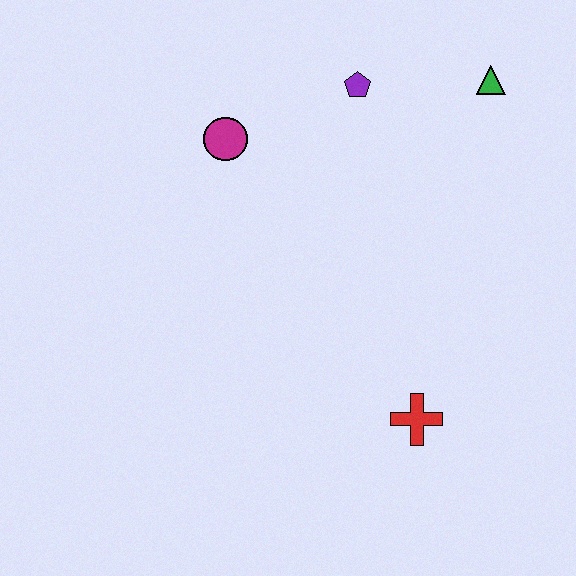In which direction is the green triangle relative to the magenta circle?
The green triangle is to the right of the magenta circle.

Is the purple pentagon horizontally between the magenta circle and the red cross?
Yes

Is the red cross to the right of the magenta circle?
Yes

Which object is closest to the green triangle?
The purple pentagon is closest to the green triangle.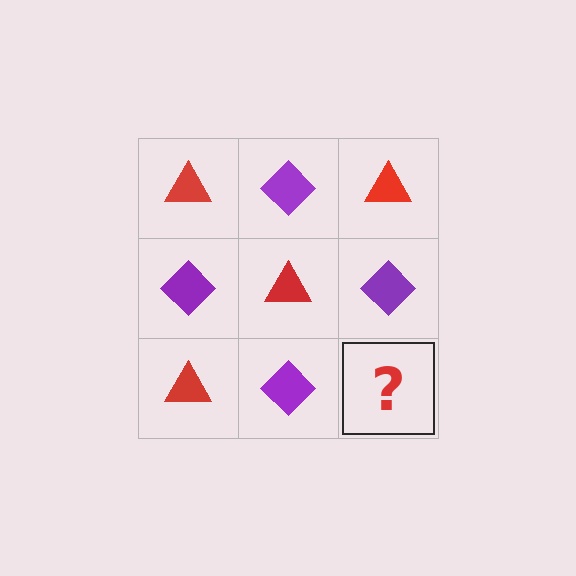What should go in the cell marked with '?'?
The missing cell should contain a red triangle.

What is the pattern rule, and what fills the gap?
The rule is that it alternates red triangle and purple diamond in a checkerboard pattern. The gap should be filled with a red triangle.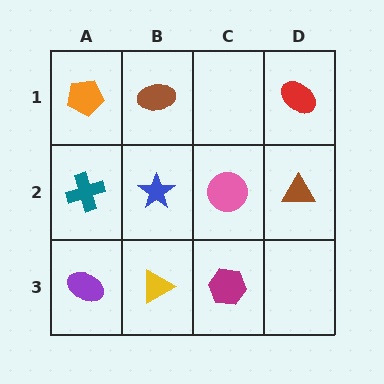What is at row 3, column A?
A purple ellipse.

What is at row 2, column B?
A blue star.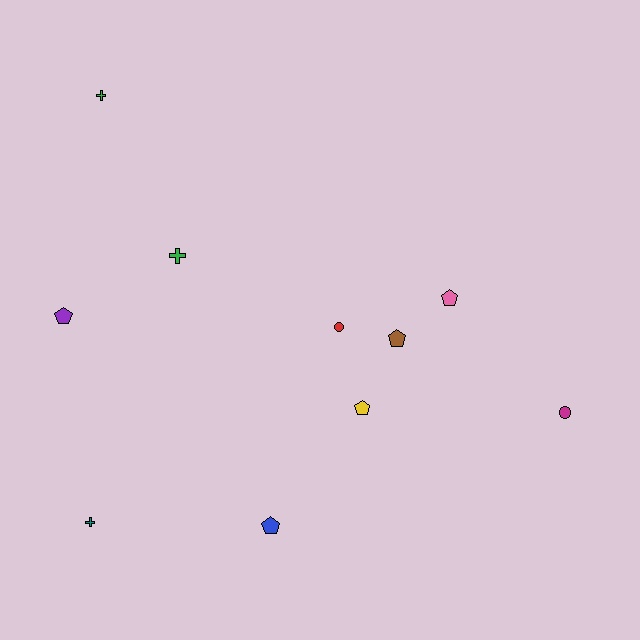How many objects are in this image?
There are 10 objects.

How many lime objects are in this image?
There are no lime objects.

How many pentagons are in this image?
There are 5 pentagons.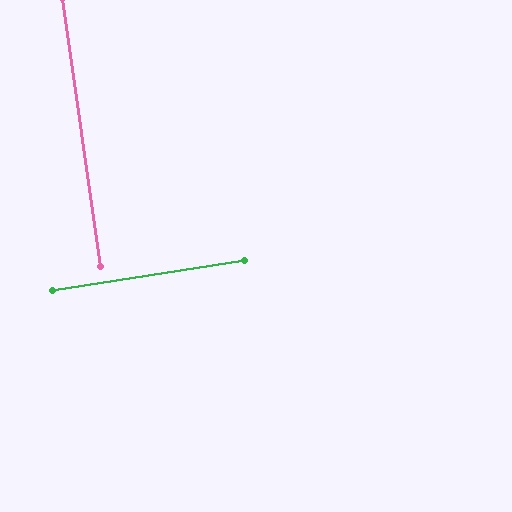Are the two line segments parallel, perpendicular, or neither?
Perpendicular — they meet at approximately 89°.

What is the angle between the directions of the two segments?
Approximately 89 degrees.